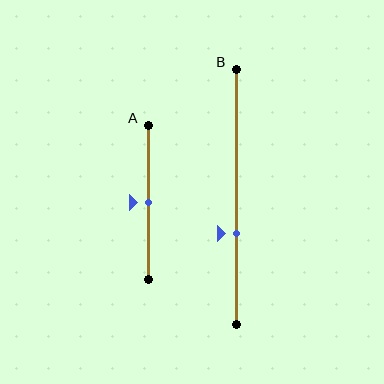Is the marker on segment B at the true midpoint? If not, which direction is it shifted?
No, the marker on segment B is shifted downward by about 14% of the segment length.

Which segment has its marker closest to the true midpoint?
Segment A has its marker closest to the true midpoint.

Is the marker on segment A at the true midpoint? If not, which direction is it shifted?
Yes, the marker on segment A is at the true midpoint.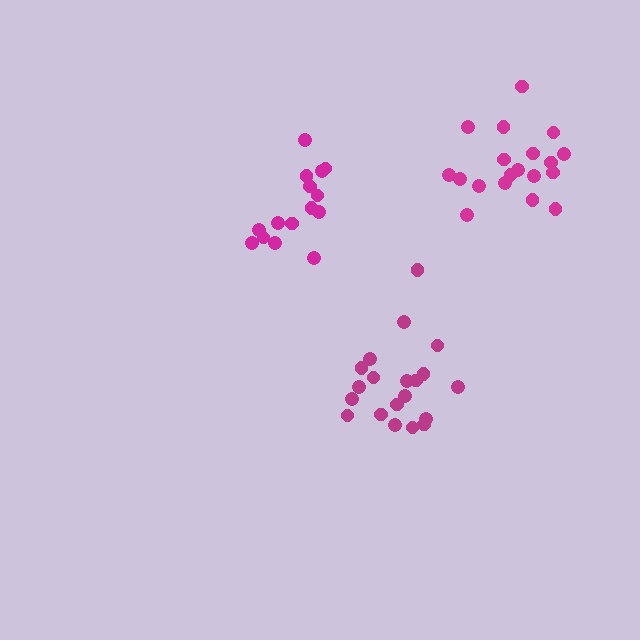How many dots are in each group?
Group 1: 15 dots, Group 2: 20 dots, Group 3: 19 dots (54 total).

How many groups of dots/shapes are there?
There are 3 groups.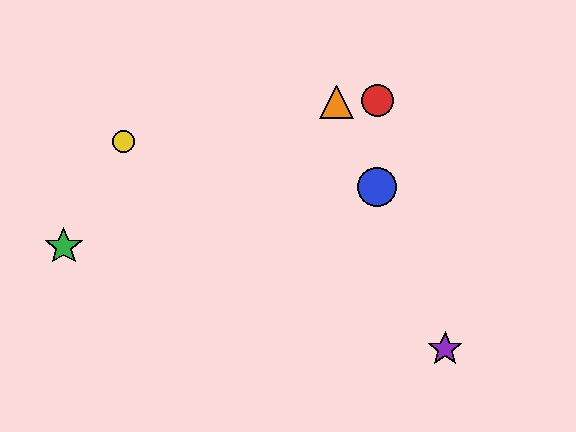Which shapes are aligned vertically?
The red circle, the blue circle are aligned vertically.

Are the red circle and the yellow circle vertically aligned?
No, the red circle is at x≈377 and the yellow circle is at x≈124.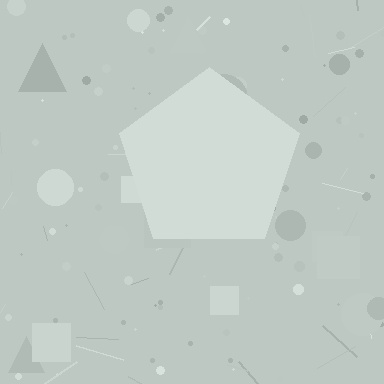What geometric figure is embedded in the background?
A pentagon is embedded in the background.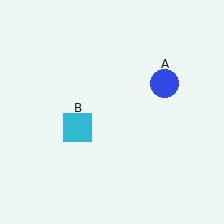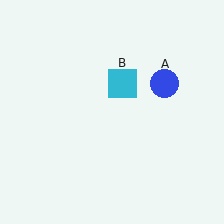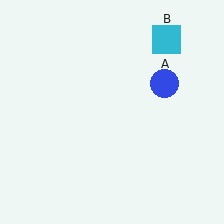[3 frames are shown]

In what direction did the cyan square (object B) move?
The cyan square (object B) moved up and to the right.